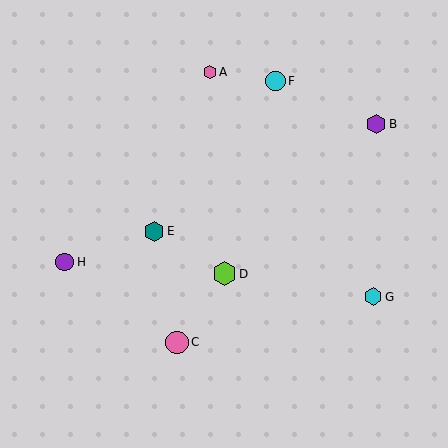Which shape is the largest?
The lime hexagon (labeled D) is the largest.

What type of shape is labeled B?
Shape B is a purple hexagon.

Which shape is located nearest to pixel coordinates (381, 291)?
The cyan hexagon (labeled G) at (373, 297) is nearest to that location.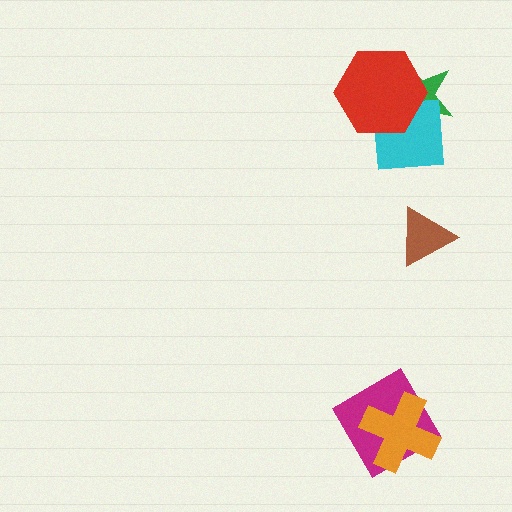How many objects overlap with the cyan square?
2 objects overlap with the cyan square.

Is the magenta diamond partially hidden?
Yes, it is partially covered by another shape.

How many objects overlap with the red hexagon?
2 objects overlap with the red hexagon.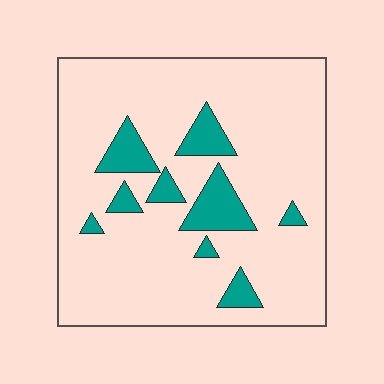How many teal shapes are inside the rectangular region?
9.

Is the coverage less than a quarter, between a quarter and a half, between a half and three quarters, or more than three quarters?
Less than a quarter.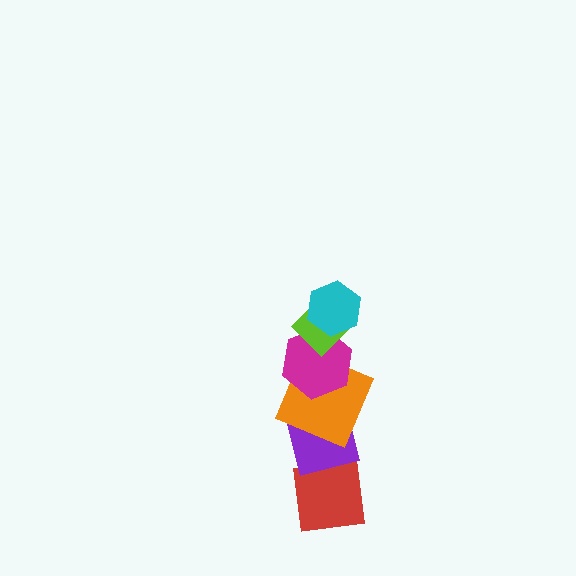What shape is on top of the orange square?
The magenta hexagon is on top of the orange square.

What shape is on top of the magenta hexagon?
The lime diamond is on top of the magenta hexagon.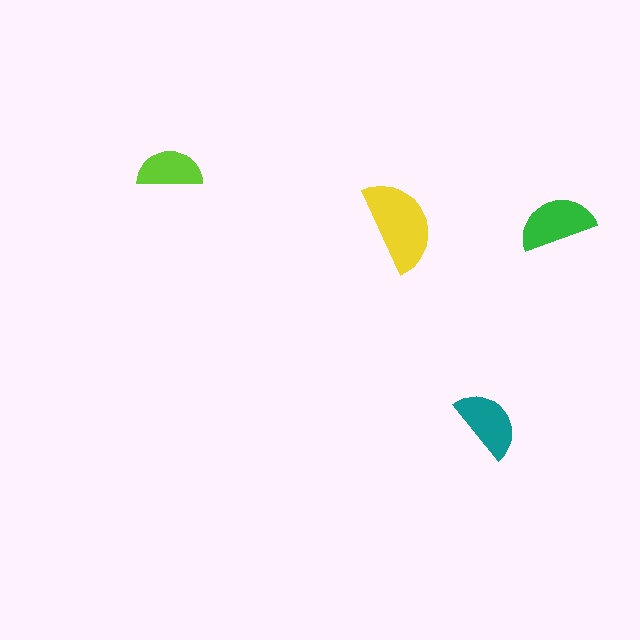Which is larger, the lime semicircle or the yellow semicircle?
The yellow one.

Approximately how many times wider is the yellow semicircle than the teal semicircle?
About 1.5 times wider.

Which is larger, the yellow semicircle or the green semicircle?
The yellow one.